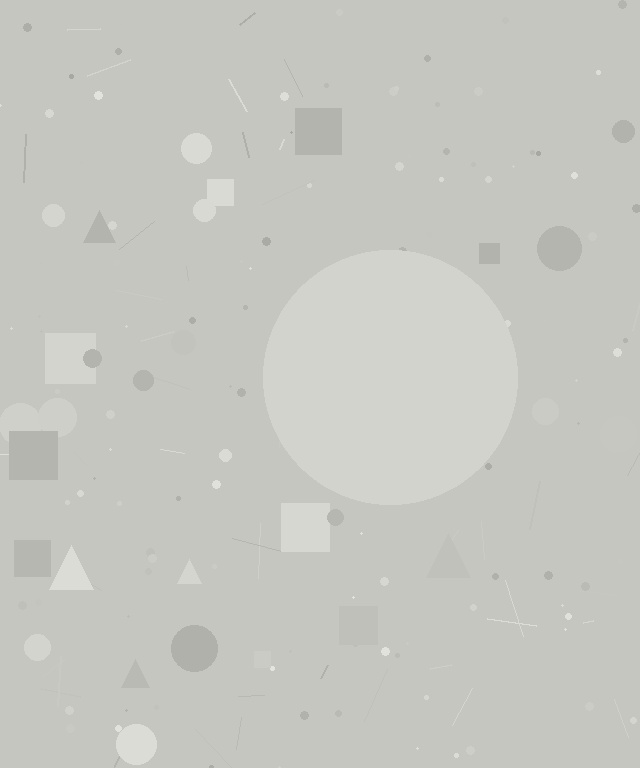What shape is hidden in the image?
A circle is hidden in the image.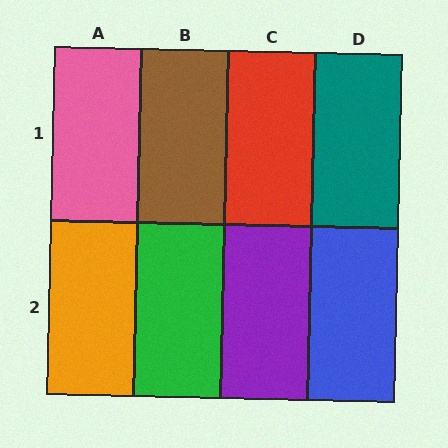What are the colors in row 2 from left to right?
Orange, green, purple, blue.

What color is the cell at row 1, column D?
Teal.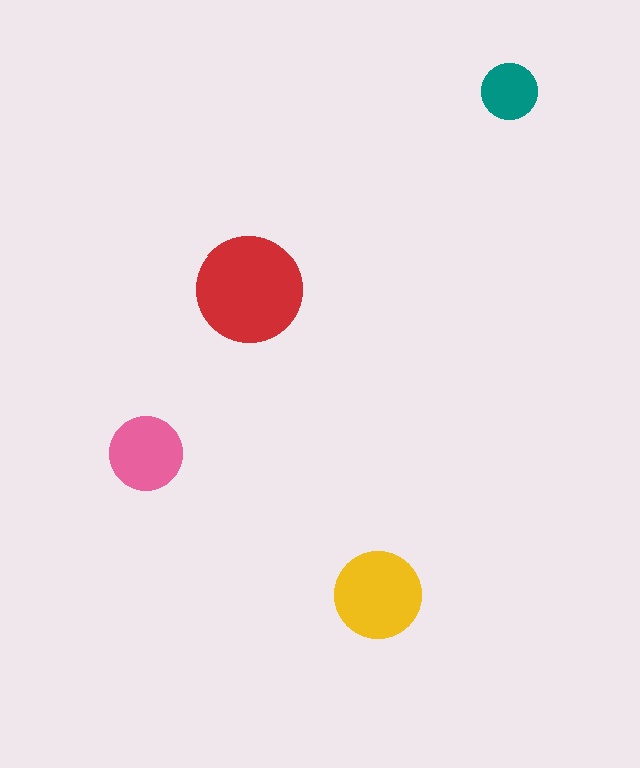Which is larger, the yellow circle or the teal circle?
The yellow one.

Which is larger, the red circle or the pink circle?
The red one.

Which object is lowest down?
The yellow circle is bottommost.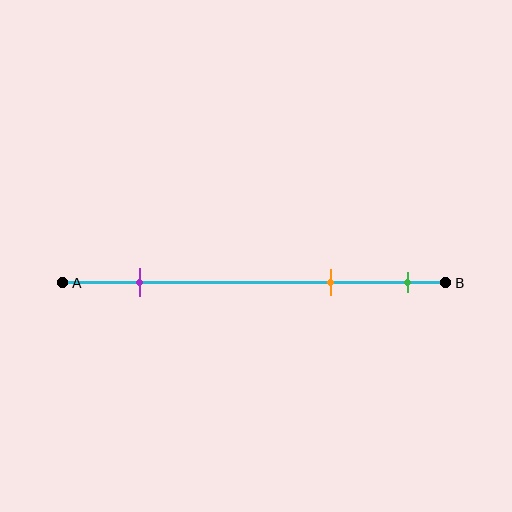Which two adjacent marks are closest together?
The orange and green marks are the closest adjacent pair.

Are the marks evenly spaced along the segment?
No, the marks are not evenly spaced.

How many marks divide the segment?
There are 3 marks dividing the segment.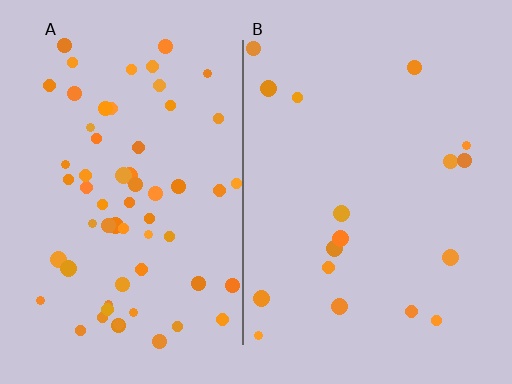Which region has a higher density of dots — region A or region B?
A (the left).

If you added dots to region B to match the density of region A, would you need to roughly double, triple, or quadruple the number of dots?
Approximately quadruple.